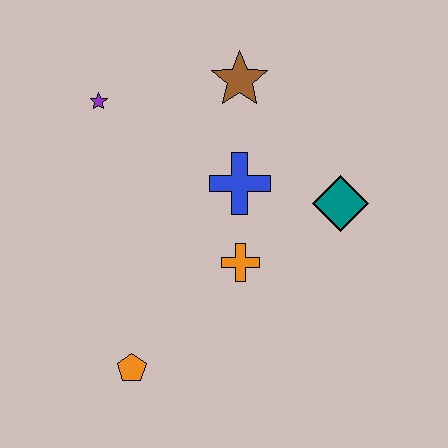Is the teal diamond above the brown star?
No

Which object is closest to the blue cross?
The orange cross is closest to the blue cross.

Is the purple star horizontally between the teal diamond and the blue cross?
No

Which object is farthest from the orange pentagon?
The brown star is farthest from the orange pentagon.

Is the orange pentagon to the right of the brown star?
No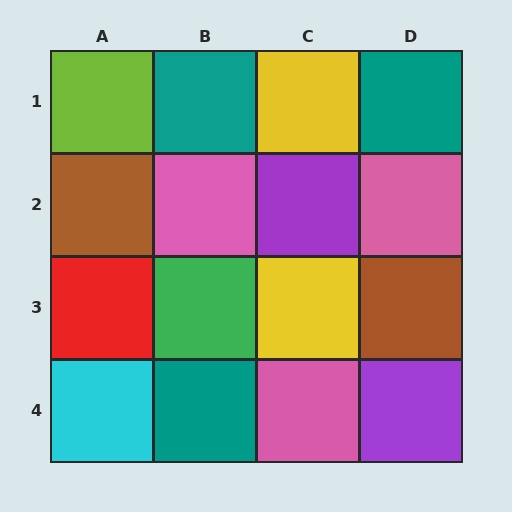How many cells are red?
1 cell is red.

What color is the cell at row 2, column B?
Pink.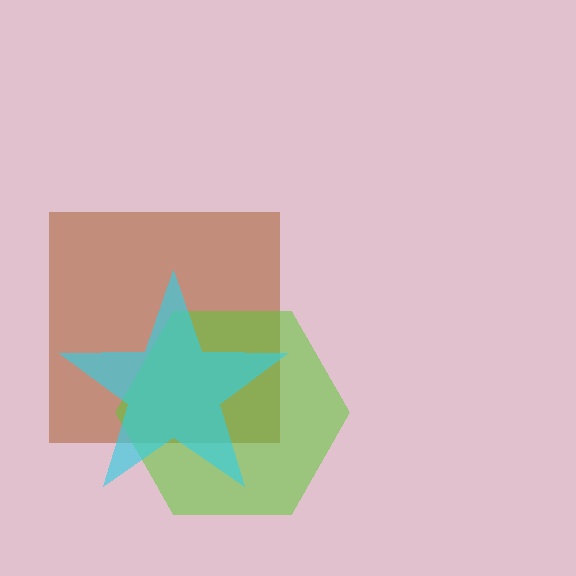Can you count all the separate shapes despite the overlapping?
Yes, there are 3 separate shapes.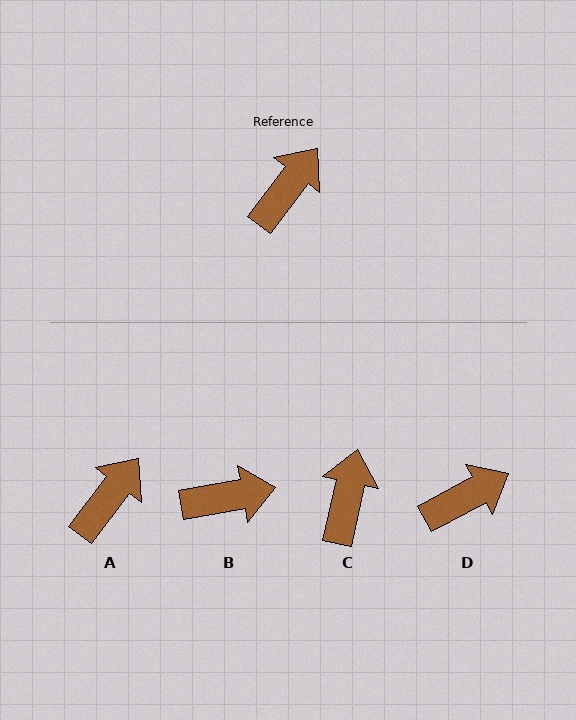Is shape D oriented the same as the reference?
No, it is off by about 25 degrees.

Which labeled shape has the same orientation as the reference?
A.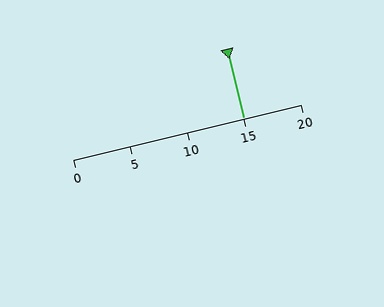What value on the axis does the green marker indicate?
The marker indicates approximately 15.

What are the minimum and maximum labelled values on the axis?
The axis runs from 0 to 20.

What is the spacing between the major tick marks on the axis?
The major ticks are spaced 5 apart.